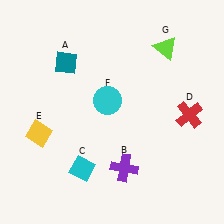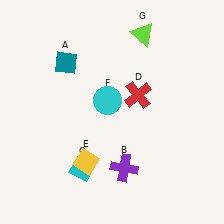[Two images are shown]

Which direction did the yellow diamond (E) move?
The yellow diamond (E) moved right.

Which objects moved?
The objects that moved are: the red cross (D), the yellow diamond (E), the lime triangle (G).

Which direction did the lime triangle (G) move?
The lime triangle (G) moved left.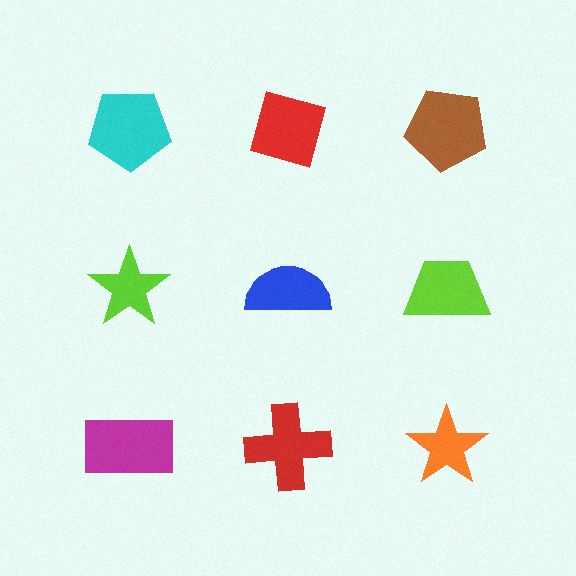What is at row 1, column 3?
A brown pentagon.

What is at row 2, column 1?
A lime star.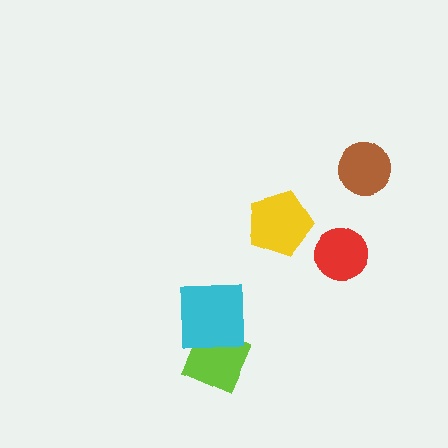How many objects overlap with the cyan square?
1 object overlaps with the cyan square.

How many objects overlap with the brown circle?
0 objects overlap with the brown circle.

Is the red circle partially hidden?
No, no other shape covers it.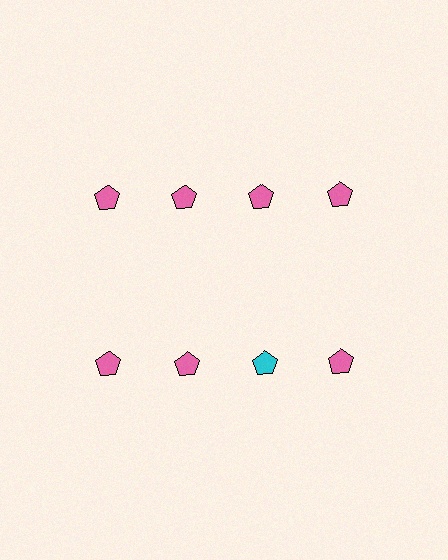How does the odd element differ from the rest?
It has a different color: cyan instead of pink.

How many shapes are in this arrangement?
There are 8 shapes arranged in a grid pattern.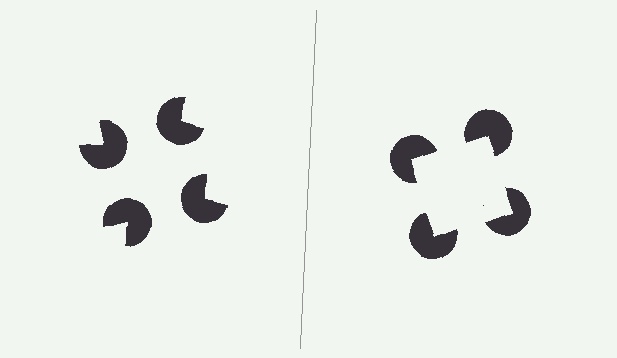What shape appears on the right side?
An illusory square.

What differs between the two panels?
The pac-man discs are positioned identically on both sides; only the wedge orientations differ. On the right they align to a square; on the left they are misaligned.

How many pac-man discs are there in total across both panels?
8 — 4 on each side.